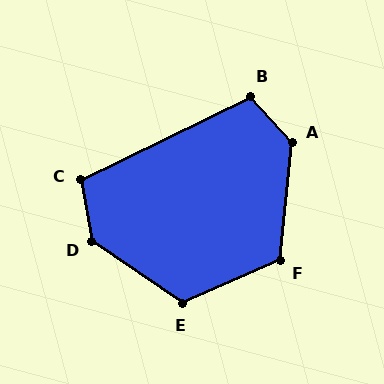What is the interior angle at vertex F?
Approximately 120 degrees (obtuse).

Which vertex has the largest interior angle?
D, at approximately 134 degrees.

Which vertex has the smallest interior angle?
C, at approximately 106 degrees.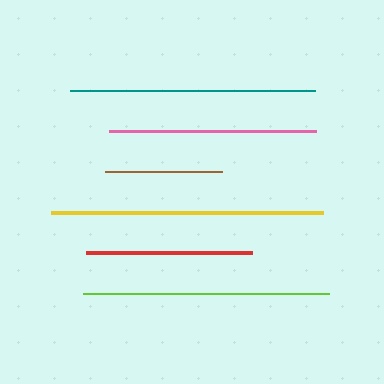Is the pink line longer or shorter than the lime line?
The lime line is longer than the pink line.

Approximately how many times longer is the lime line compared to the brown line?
The lime line is approximately 2.1 times the length of the brown line.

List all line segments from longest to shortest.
From longest to shortest: yellow, lime, teal, pink, red, brown.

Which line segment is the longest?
The yellow line is the longest at approximately 271 pixels.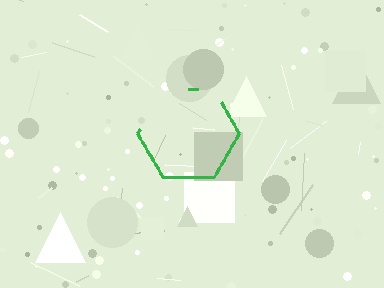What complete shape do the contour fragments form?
The contour fragments form a hexagon.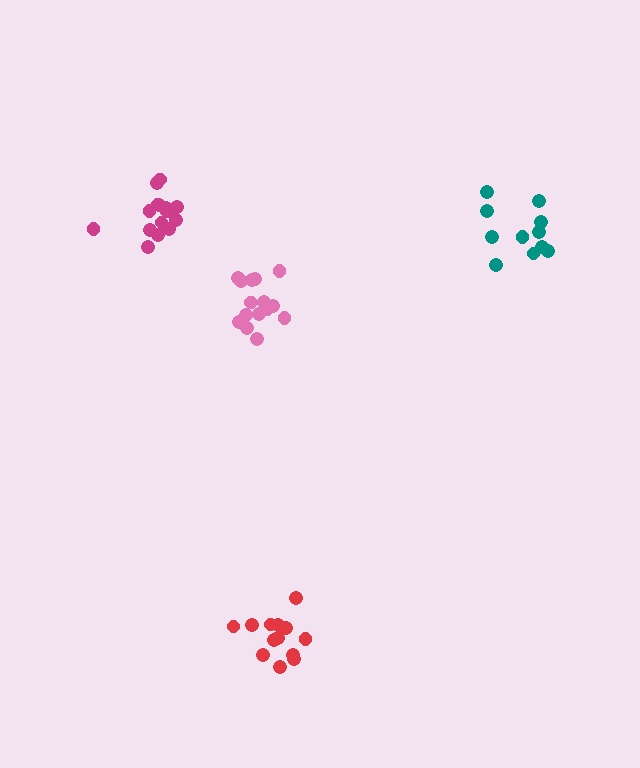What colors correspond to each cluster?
The clusters are colored: pink, magenta, red, teal.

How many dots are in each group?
Group 1: 15 dots, Group 2: 15 dots, Group 3: 13 dots, Group 4: 11 dots (54 total).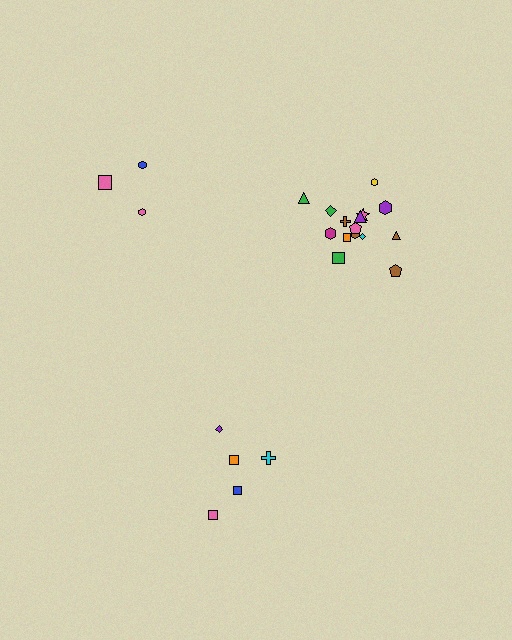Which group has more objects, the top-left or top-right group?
The top-right group.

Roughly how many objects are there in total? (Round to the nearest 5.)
Roughly 25 objects in total.